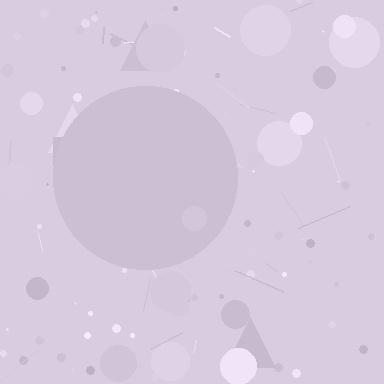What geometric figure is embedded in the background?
A circle is embedded in the background.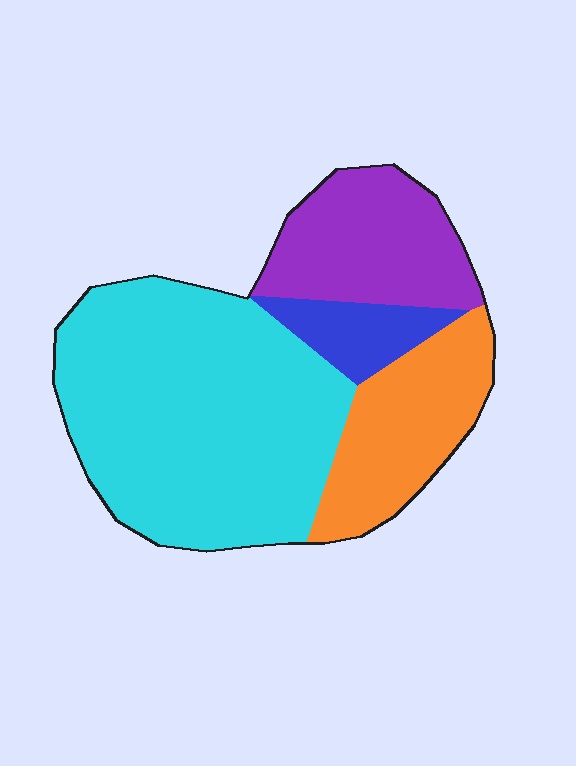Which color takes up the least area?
Blue, at roughly 10%.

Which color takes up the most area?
Cyan, at roughly 55%.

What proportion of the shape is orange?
Orange covers around 20% of the shape.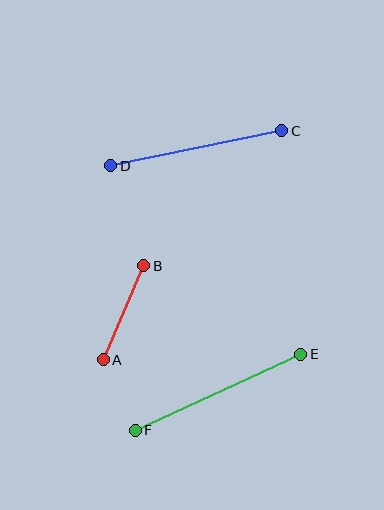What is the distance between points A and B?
The distance is approximately 102 pixels.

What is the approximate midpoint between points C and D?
The midpoint is at approximately (196, 148) pixels.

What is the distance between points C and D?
The distance is approximately 175 pixels.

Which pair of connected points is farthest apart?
Points E and F are farthest apart.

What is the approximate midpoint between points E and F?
The midpoint is at approximately (218, 392) pixels.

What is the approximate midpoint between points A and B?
The midpoint is at approximately (123, 313) pixels.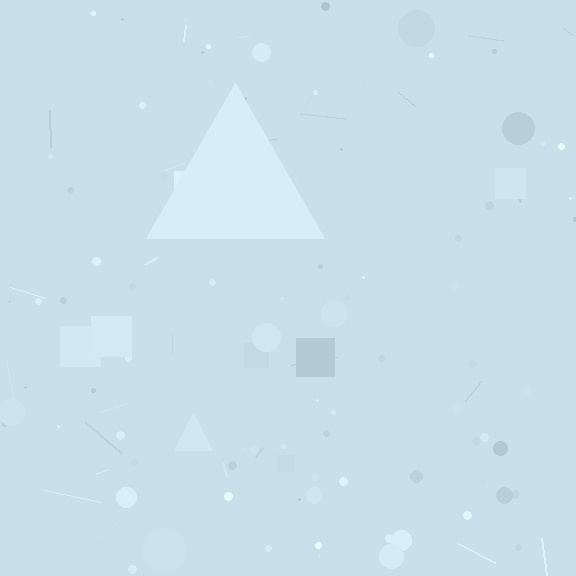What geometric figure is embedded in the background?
A triangle is embedded in the background.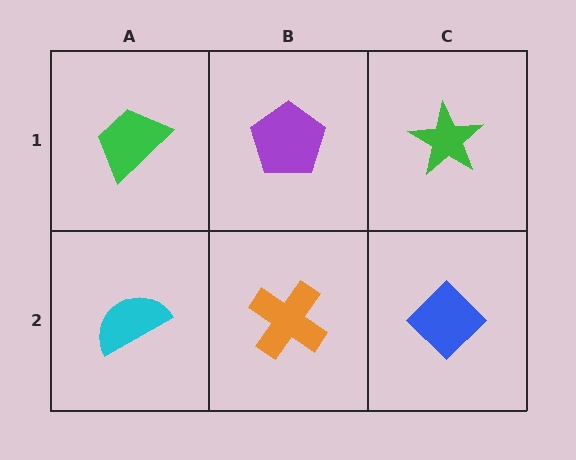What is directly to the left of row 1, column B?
A green trapezoid.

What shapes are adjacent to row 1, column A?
A cyan semicircle (row 2, column A), a purple pentagon (row 1, column B).